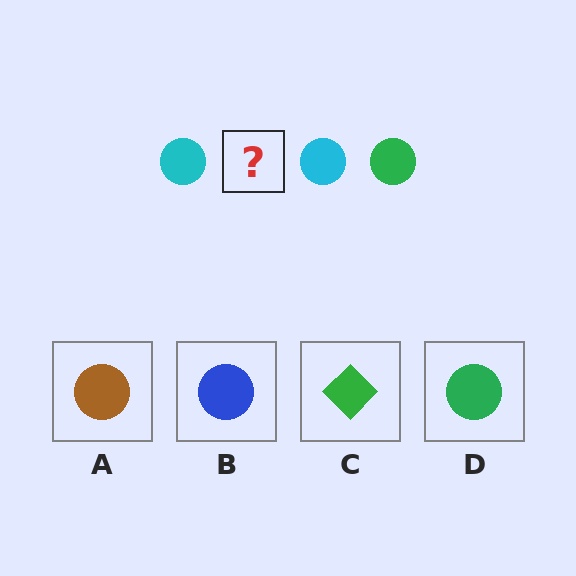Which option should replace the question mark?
Option D.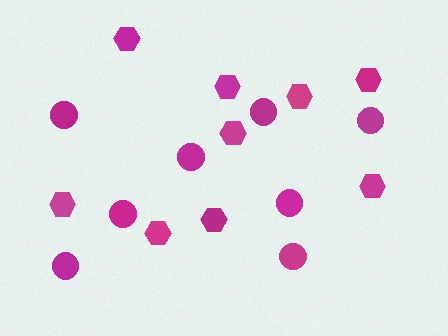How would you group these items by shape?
There are 2 groups: one group of circles (8) and one group of hexagons (9).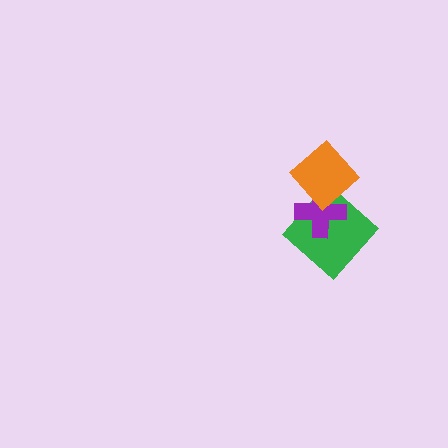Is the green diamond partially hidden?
Yes, it is partially covered by another shape.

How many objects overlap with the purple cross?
2 objects overlap with the purple cross.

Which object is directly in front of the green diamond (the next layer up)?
The purple cross is directly in front of the green diamond.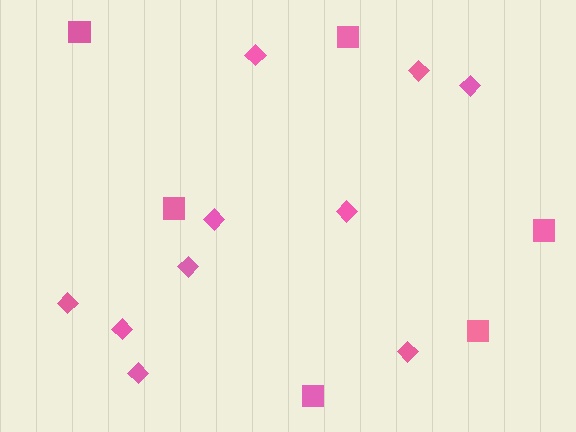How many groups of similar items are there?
There are 2 groups: one group of diamonds (10) and one group of squares (6).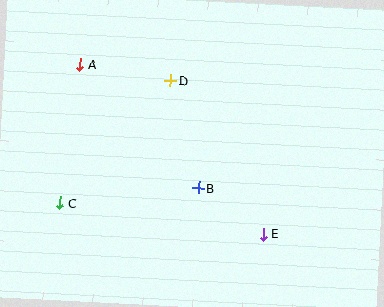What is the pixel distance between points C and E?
The distance between C and E is 205 pixels.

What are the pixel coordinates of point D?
Point D is at (171, 80).